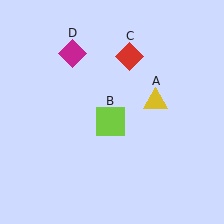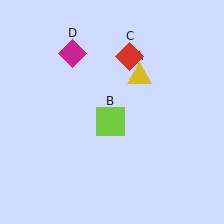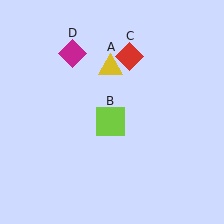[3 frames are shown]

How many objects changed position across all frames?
1 object changed position: yellow triangle (object A).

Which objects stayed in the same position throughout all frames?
Lime square (object B) and red diamond (object C) and magenta diamond (object D) remained stationary.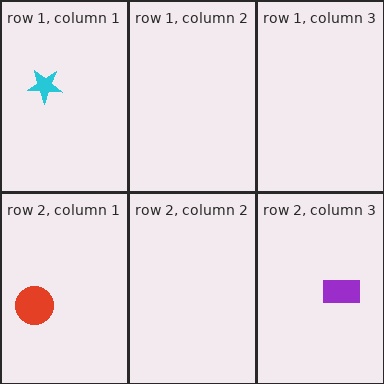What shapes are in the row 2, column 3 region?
The purple rectangle.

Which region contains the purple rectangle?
The row 2, column 3 region.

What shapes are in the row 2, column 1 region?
The red circle.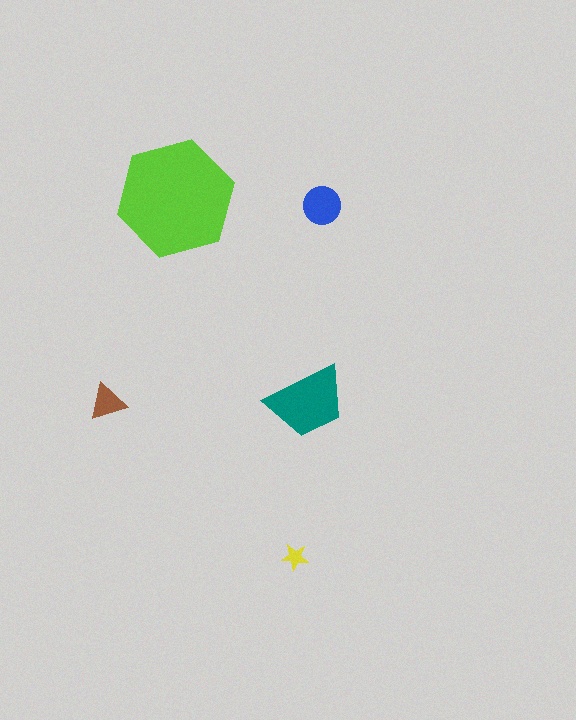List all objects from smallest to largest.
The yellow star, the brown triangle, the blue circle, the teal trapezoid, the lime hexagon.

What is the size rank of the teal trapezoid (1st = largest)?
2nd.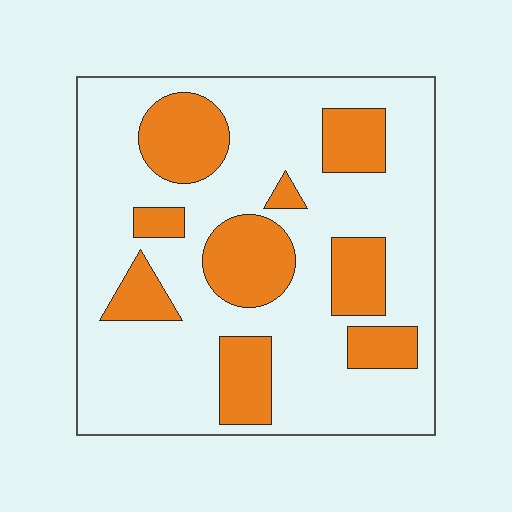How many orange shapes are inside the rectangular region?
9.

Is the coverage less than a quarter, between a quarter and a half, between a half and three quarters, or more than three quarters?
Between a quarter and a half.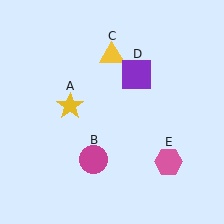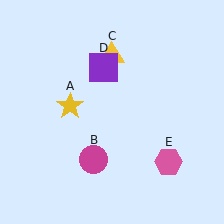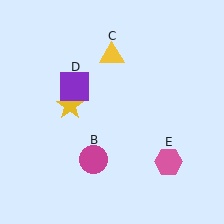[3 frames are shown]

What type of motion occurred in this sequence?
The purple square (object D) rotated counterclockwise around the center of the scene.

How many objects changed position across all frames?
1 object changed position: purple square (object D).